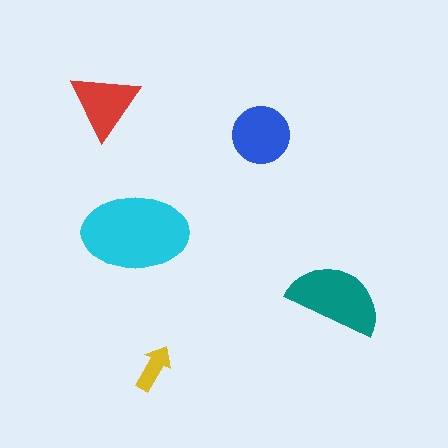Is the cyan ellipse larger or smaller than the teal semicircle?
Larger.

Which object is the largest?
The cyan ellipse.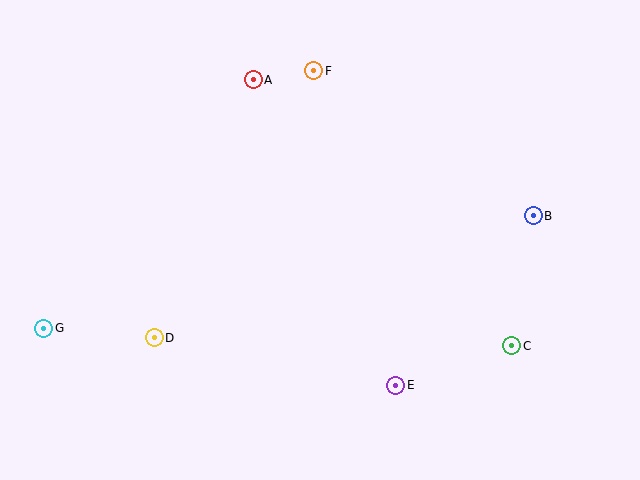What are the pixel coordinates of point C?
Point C is at (512, 346).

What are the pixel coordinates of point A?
Point A is at (253, 80).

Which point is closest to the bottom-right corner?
Point C is closest to the bottom-right corner.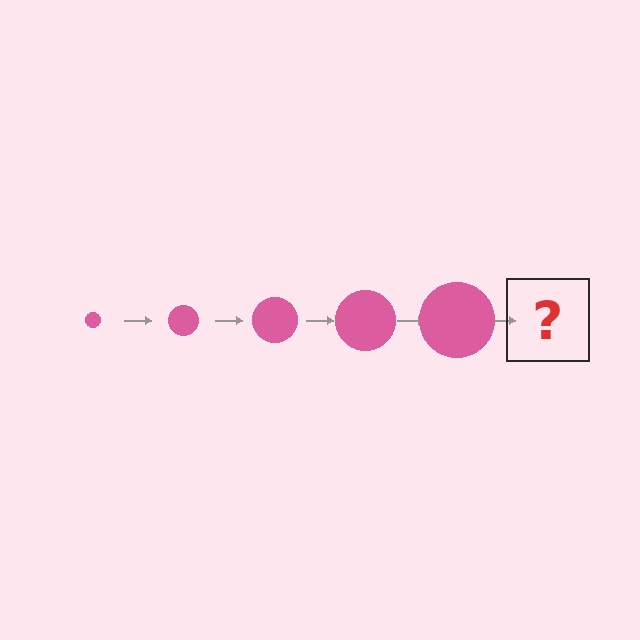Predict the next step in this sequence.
The next step is a pink circle, larger than the previous one.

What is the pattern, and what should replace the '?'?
The pattern is that the circle gets progressively larger each step. The '?' should be a pink circle, larger than the previous one.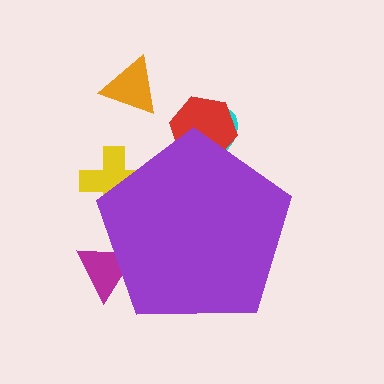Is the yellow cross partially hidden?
Yes, the yellow cross is partially hidden behind the purple pentagon.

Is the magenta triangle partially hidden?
Yes, the magenta triangle is partially hidden behind the purple pentagon.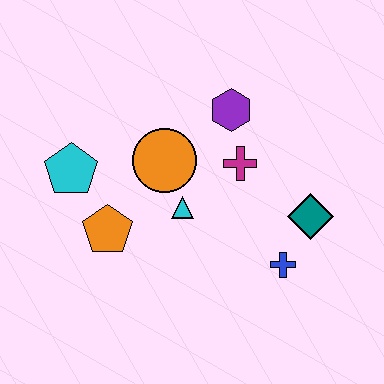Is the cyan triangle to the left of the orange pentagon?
No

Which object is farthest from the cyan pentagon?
The teal diamond is farthest from the cyan pentagon.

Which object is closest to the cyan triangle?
The orange circle is closest to the cyan triangle.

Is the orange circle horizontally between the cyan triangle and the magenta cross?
No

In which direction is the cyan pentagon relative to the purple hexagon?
The cyan pentagon is to the left of the purple hexagon.